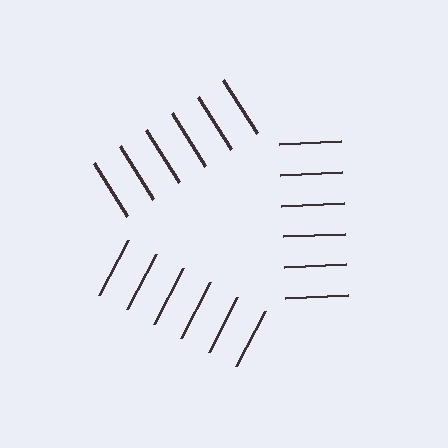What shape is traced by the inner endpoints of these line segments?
An illusory triangle — the line segments terminate on its edges but no continuous stroke is drawn.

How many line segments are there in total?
18 — 6 along each of the 3 edges.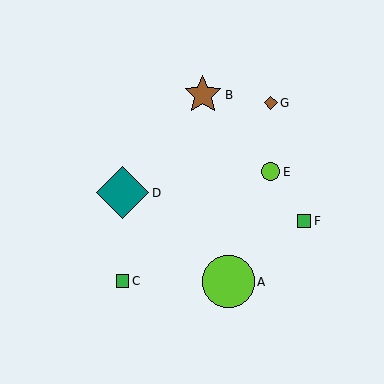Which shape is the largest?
The teal diamond (labeled D) is the largest.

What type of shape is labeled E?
Shape E is a lime circle.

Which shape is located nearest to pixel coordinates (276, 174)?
The lime circle (labeled E) at (270, 172) is nearest to that location.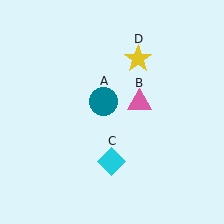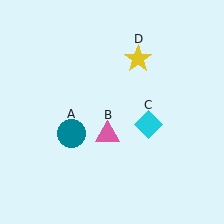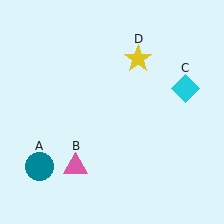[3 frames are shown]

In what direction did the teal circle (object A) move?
The teal circle (object A) moved down and to the left.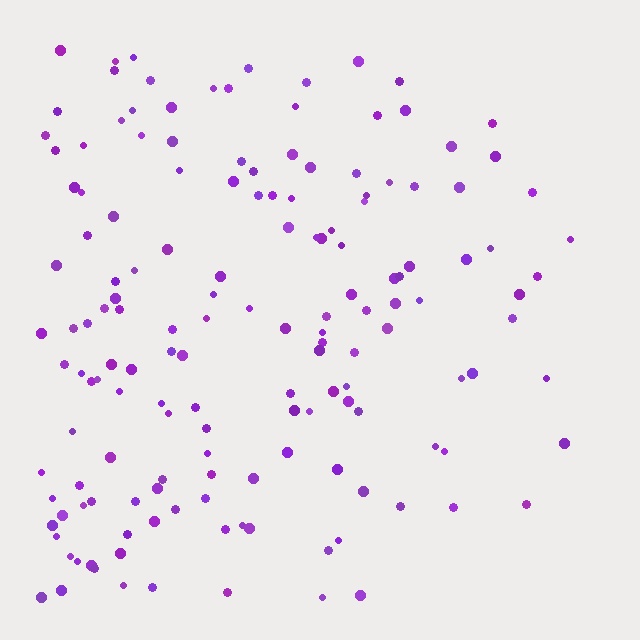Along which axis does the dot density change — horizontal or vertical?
Horizontal.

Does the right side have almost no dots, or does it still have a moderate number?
Still a moderate number, just noticeably fewer than the left.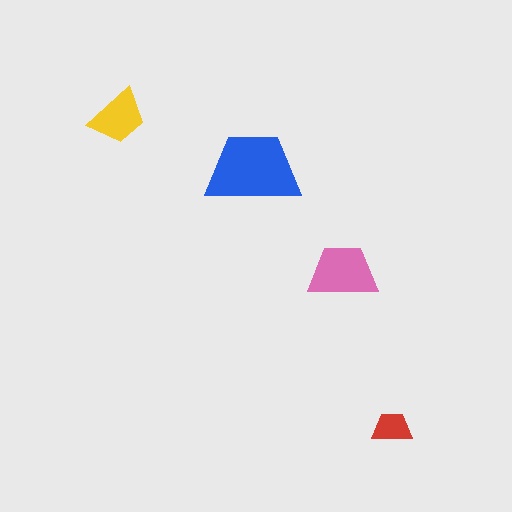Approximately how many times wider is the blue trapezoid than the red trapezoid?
About 2.5 times wider.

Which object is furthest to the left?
The yellow trapezoid is leftmost.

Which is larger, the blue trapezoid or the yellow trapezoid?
The blue one.